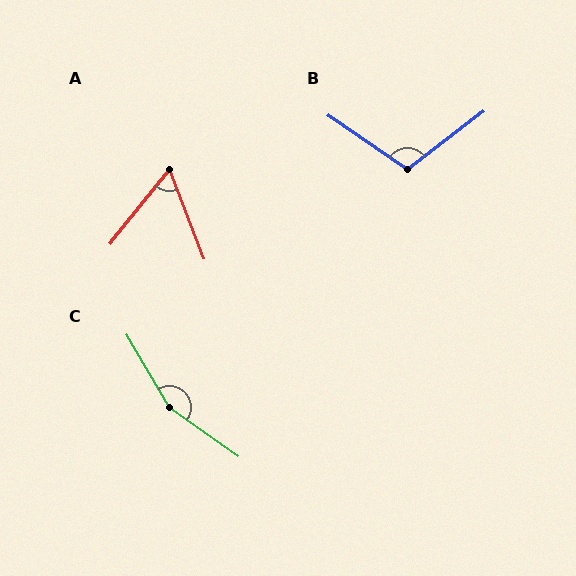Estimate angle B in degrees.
Approximately 108 degrees.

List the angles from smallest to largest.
A (60°), B (108°), C (156°).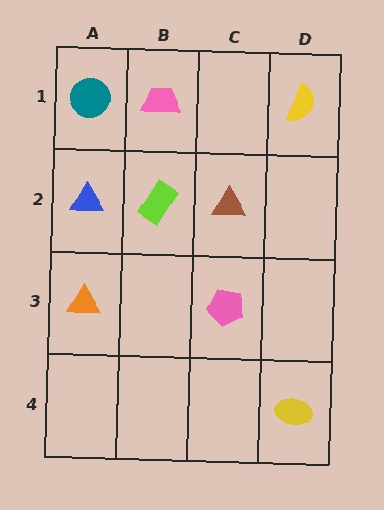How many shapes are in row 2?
3 shapes.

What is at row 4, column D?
A yellow ellipse.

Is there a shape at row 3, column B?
No, that cell is empty.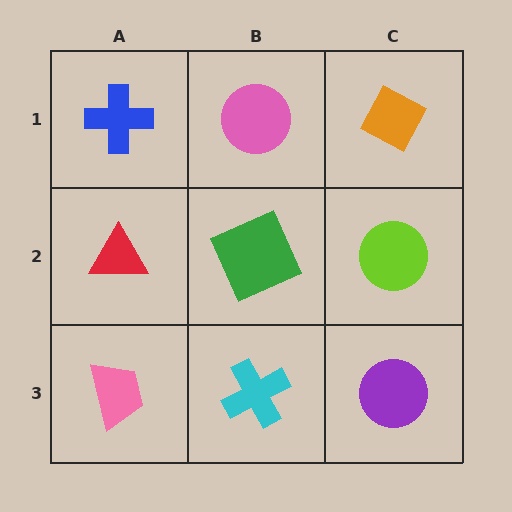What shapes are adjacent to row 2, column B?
A pink circle (row 1, column B), a cyan cross (row 3, column B), a red triangle (row 2, column A), a lime circle (row 2, column C).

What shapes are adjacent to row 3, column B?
A green square (row 2, column B), a pink trapezoid (row 3, column A), a purple circle (row 3, column C).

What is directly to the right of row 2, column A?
A green square.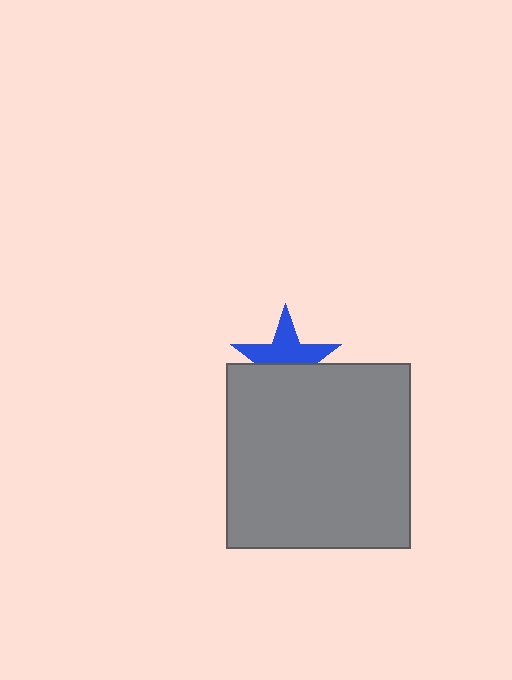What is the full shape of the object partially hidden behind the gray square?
The partially hidden object is a blue star.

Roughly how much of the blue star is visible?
About half of it is visible (roughly 56%).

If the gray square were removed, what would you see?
You would see the complete blue star.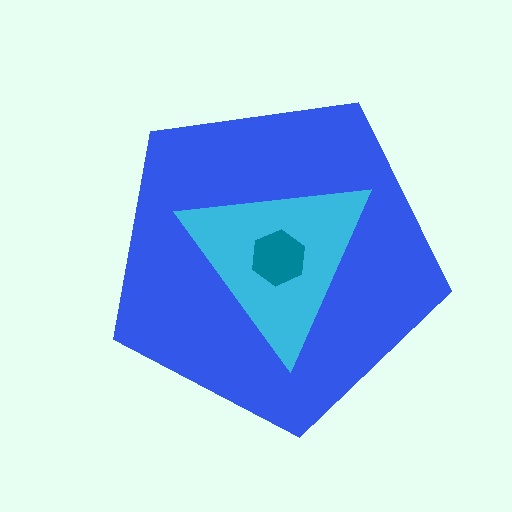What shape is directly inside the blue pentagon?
The cyan triangle.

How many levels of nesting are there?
3.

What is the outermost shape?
The blue pentagon.